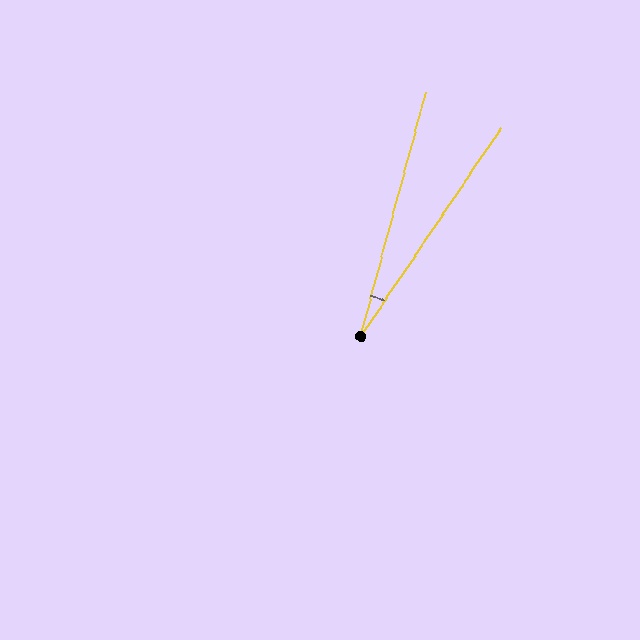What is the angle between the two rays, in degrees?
Approximately 19 degrees.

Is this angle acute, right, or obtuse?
It is acute.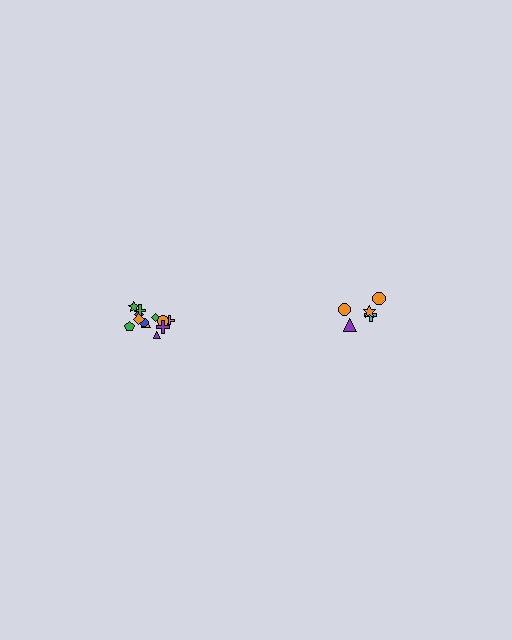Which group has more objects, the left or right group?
The left group.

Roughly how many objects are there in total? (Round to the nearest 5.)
Roughly 15 objects in total.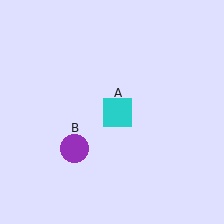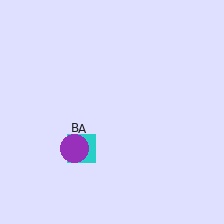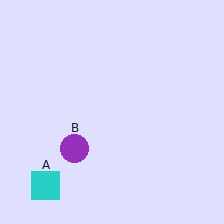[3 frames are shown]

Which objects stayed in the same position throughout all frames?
Purple circle (object B) remained stationary.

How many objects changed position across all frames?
1 object changed position: cyan square (object A).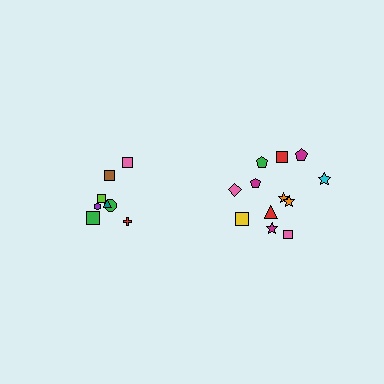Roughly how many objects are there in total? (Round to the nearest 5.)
Roughly 20 objects in total.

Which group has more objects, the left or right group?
The right group.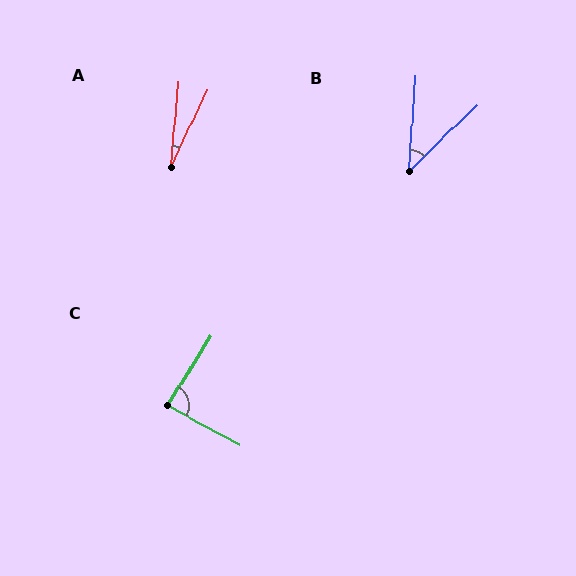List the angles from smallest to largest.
A (20°), B (42°), C (87°).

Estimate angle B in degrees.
Approximately 42 degrees.